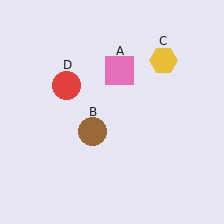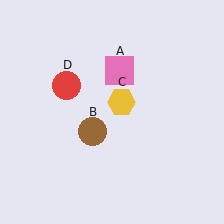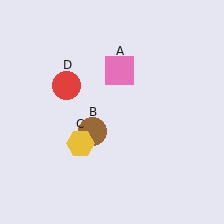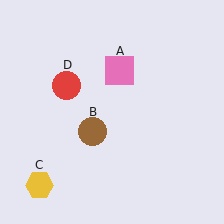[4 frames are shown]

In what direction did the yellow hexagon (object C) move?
The yellow hexagon (object C) moved down and to the left.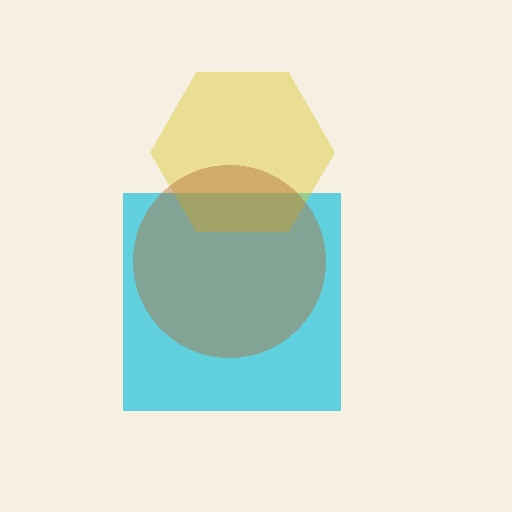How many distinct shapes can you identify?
There are 3 distinct shapes: a cyan square, a yellow hexagon, a brown circle.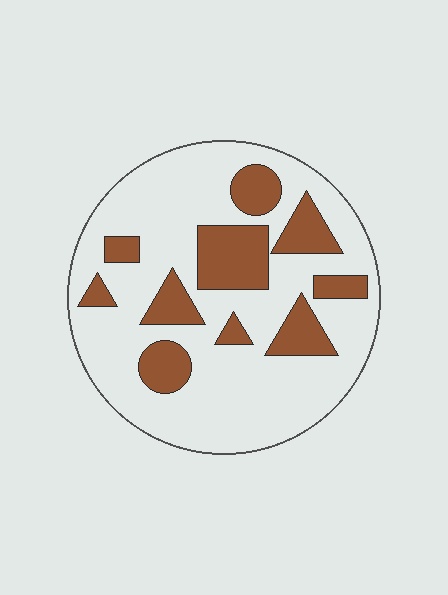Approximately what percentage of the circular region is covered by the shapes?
Approximately 25%.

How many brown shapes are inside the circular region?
10.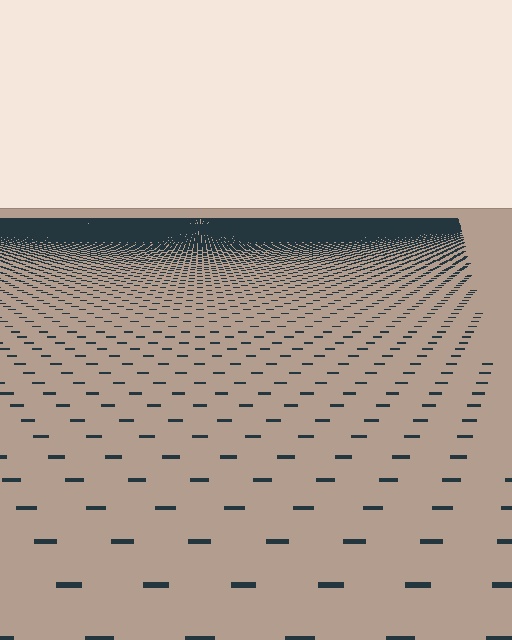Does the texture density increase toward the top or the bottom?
Density increases toward the top.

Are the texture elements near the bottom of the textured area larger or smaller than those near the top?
Larger. Near the bottom, elements are closer to the viewer and appear at a bigger on-screen size.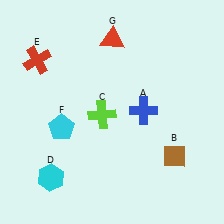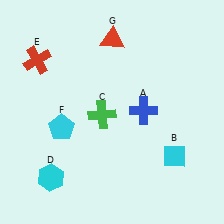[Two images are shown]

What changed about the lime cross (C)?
In Image 1, C is lime. In Image 2, it changed to green.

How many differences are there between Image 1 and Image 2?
There are 2 differences between the two images.